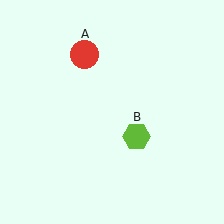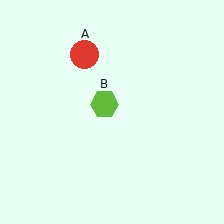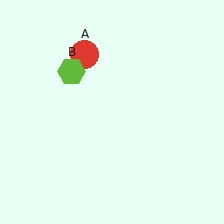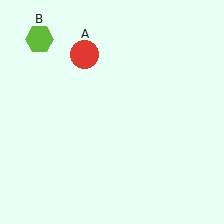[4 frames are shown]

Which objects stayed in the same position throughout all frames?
Red circle (object A) remained stationary.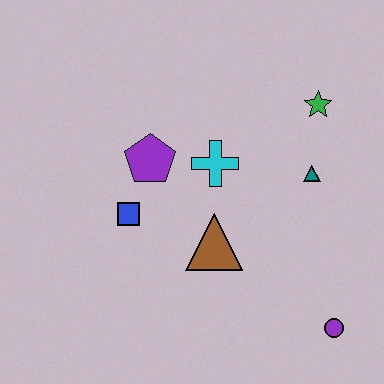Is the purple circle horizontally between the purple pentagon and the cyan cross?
No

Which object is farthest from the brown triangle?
The green star is farthest from the brown triangle.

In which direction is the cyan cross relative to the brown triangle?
The cyan cross is above the brown triangle.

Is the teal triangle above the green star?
No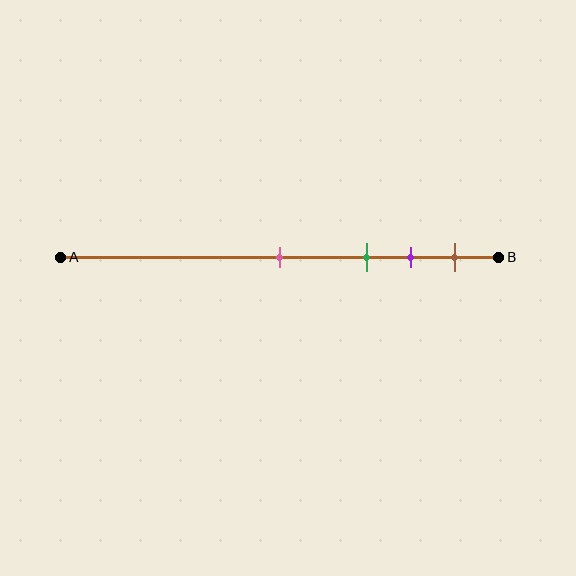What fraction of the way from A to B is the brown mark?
The brown mark is approximately 90% (0.9) of the way from A to B.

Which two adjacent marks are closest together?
The purple and brown marks are the closest adjacent pair.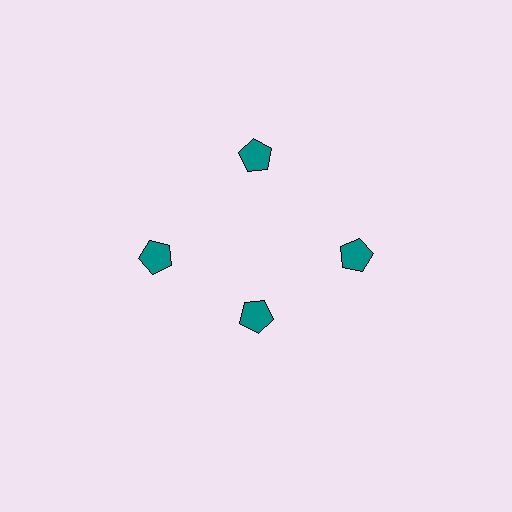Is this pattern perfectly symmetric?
No. The 4 teal pentagons are arranged in a ring, but one element near the 6 o'clock position is pulled inward toward the center, breaking the 4-fold rotational symmetry.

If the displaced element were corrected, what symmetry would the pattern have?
It would have 4-fold rotational symmetry — the pattern would map onto itself every 90 degrees.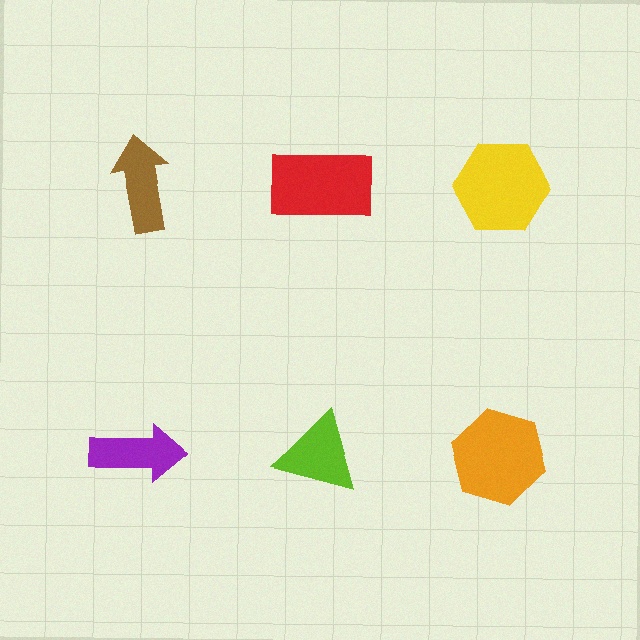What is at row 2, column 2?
A lime triangle.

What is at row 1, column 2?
A red rectangle.